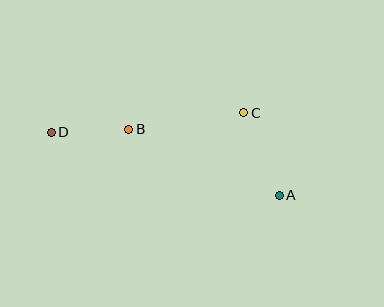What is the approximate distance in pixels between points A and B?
The distance between A and B is approximately 164 pixels.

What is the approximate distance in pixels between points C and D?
The distance between C and D is approximately 193 pixels.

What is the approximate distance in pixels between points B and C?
The distance between B and C is approximately 116 pixels.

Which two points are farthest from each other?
Points A and D are farthest from each other.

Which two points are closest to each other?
Points B and D are closest to each other.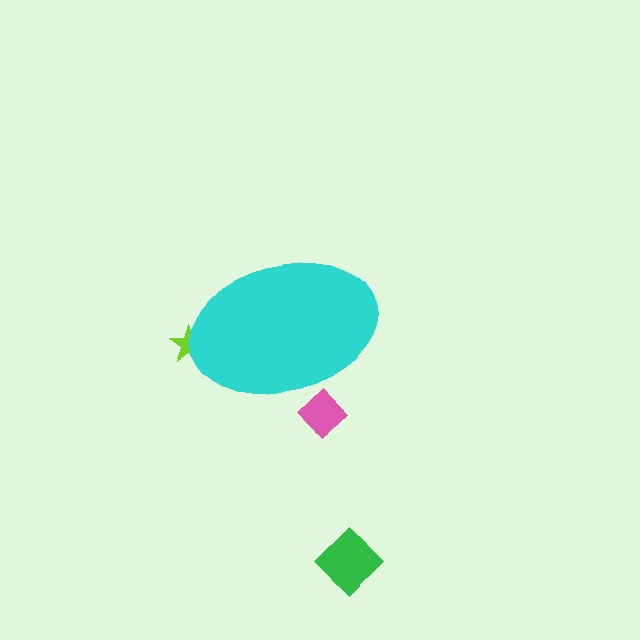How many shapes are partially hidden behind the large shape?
2 shapes are partially hidden.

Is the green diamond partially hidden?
No, the green diamond is fully visible.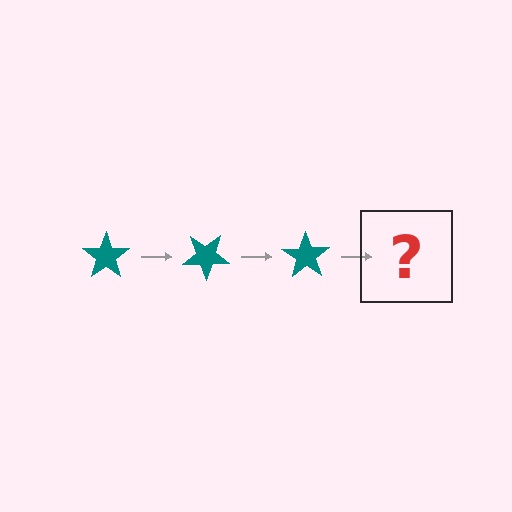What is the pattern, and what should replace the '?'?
The pattern is that the star rotates 35 degrees each step. The '?' should be a teal star rotated 105 degrees.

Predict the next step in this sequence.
The next step is a teal star rotated 105 degrees.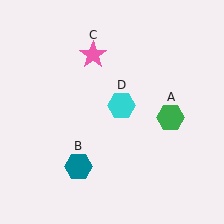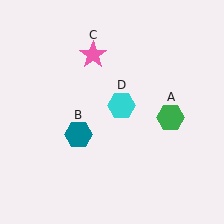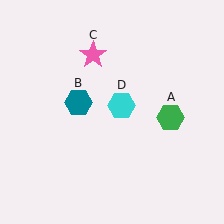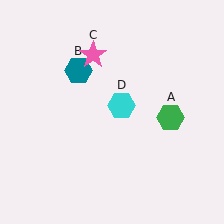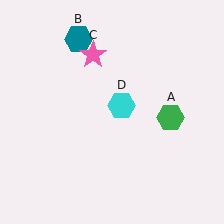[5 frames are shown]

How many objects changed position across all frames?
1 object changed position: teal hexagon (object B).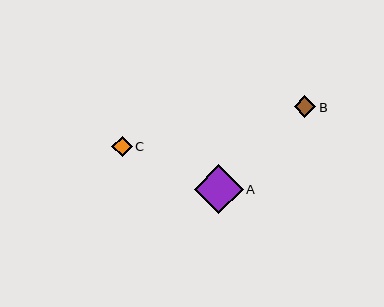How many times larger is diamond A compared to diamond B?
Diamond A is approximately 2.3 times the size of diamond B.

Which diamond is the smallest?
Diamond C is the smallest with a size of approximately 20 pixels.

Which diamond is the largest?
Diamond A is the largest with a size of approximately 49 pixels.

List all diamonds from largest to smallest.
From largest to smallest: A, B, C.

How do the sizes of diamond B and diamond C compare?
Diamond B and diamond C are approximately the same size.